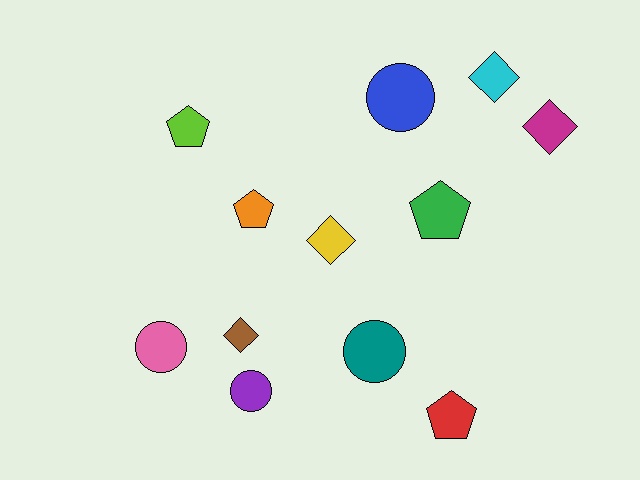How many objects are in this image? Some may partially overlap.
There are 12 objects.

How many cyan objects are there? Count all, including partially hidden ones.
There is 1 cyan object.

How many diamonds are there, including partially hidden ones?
There are 4 diamonds.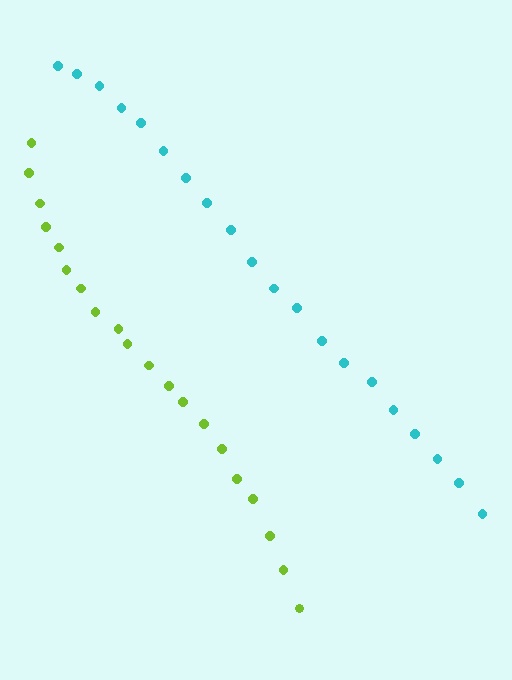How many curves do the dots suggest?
There are 2 distinct paths.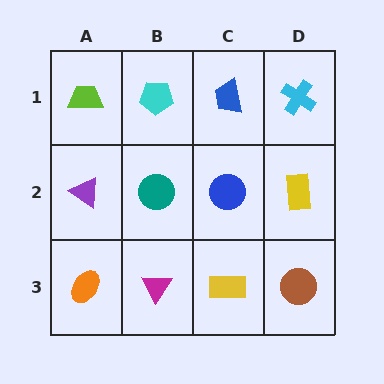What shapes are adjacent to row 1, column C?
A blue circle (row 2, column C), a cyan pentagon (row 1, column B), a cyan cross (row 1, column D).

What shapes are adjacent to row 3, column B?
A teal circle (row 2, column B), an orange ellipse (row 3, column A), a yellow rectangle (row 3, column C).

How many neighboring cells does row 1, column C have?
3.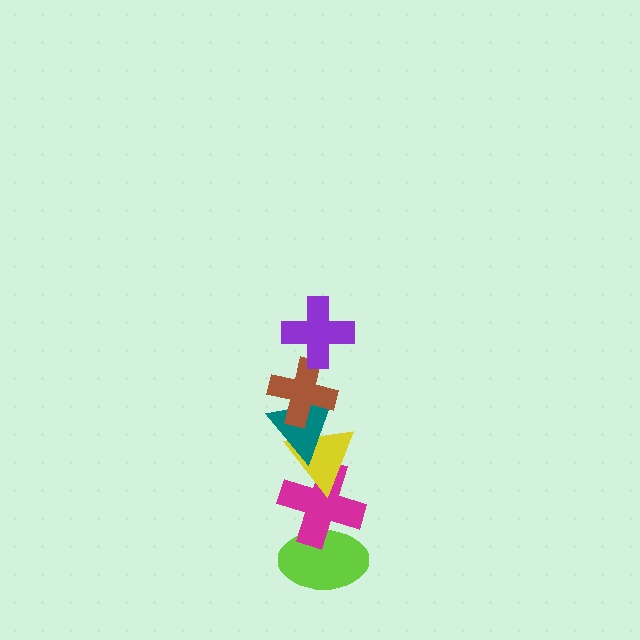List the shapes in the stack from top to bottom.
From top to bottom: the purple cross, the brown cross, the teal triangle, the yellow triangle, the magenta cross, the lime ellipse.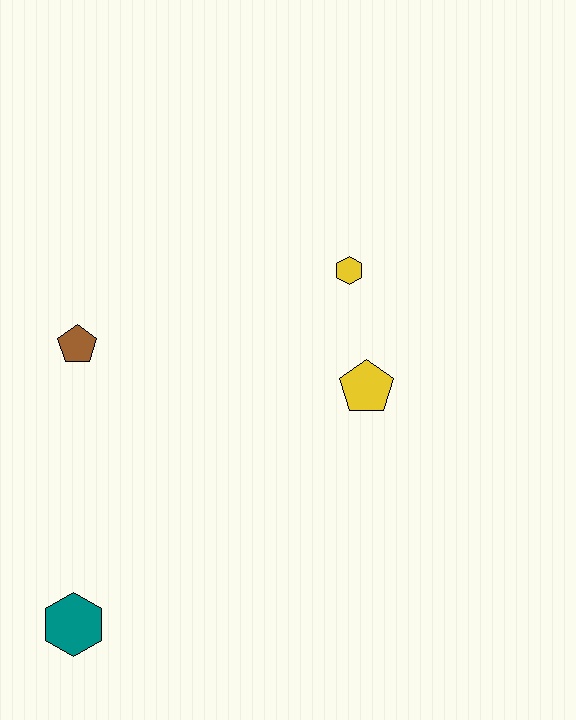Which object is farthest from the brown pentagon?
The yellow pentagon is farthest from the brown pentagon.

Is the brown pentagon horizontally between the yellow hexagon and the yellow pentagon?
No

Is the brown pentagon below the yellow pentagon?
No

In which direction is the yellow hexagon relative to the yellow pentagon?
The yellow hexagon is above the yellow pentagon.